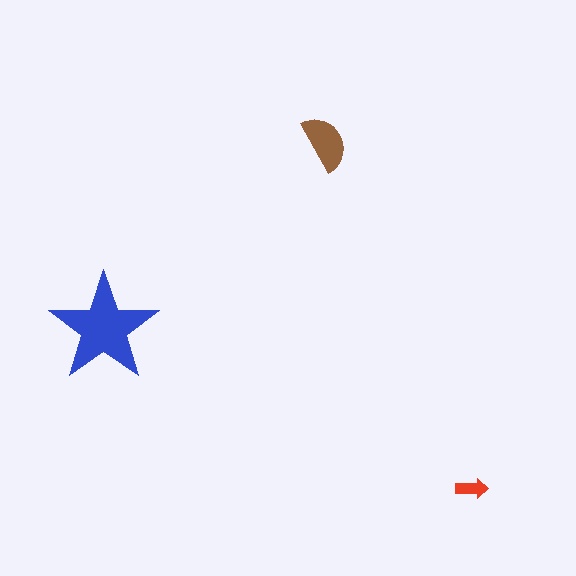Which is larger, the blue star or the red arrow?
The blue star.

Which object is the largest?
The blue star.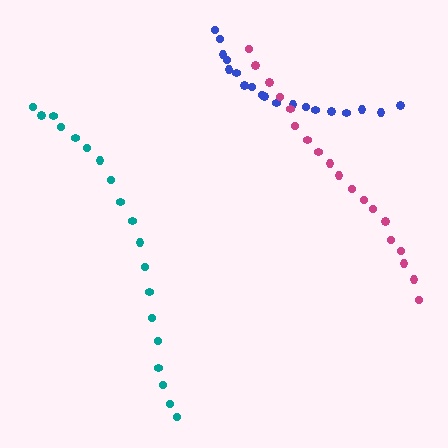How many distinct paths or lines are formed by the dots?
There are 3 distinct paths.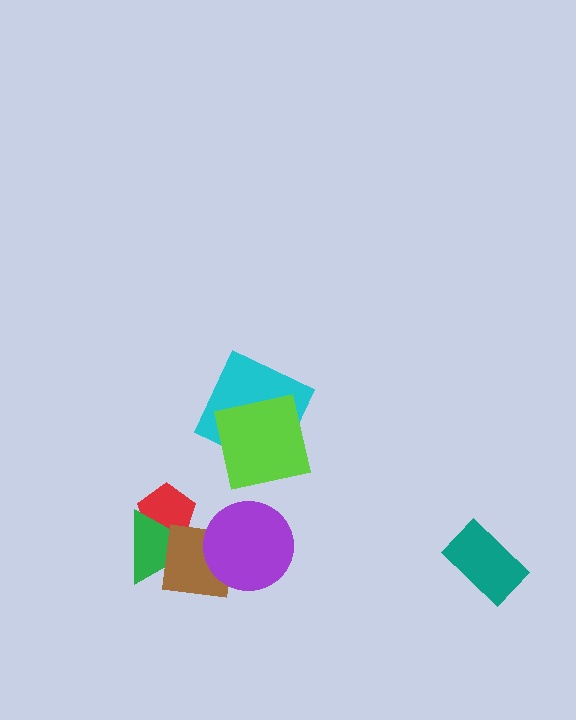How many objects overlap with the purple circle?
1 object overlaps with the purple circle.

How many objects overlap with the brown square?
2 objects overlap with the brown square.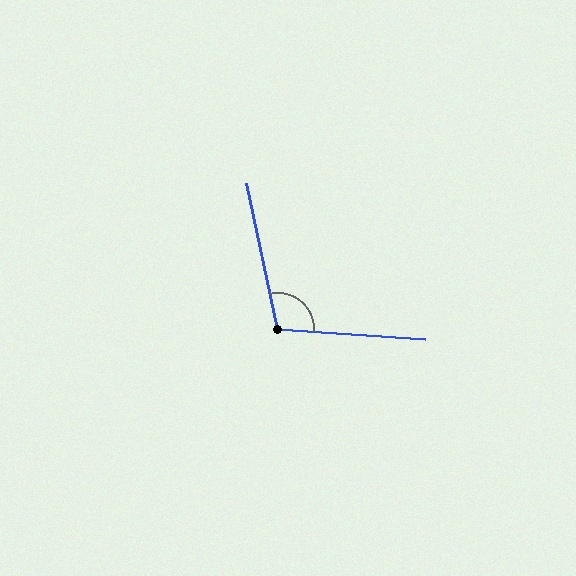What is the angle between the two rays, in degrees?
Approximately 106 degrees.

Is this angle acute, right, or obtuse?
It is obtuse.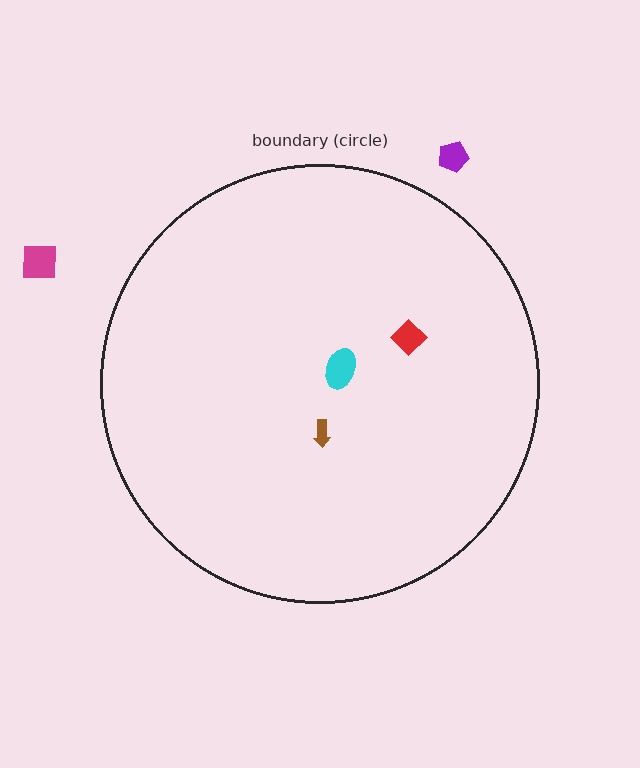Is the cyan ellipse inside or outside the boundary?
Inside.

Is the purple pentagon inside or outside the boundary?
Outside.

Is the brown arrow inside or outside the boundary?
Inside.